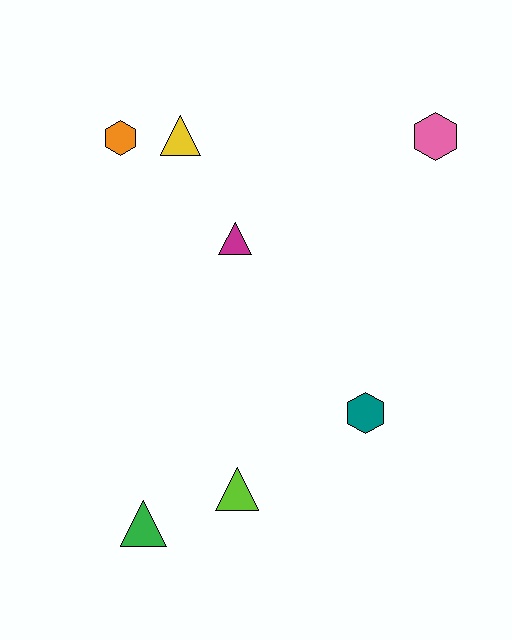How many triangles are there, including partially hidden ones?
There are 4 triangles.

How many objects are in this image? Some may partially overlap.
There are 7 objects.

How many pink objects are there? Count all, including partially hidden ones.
There is 1 pink object.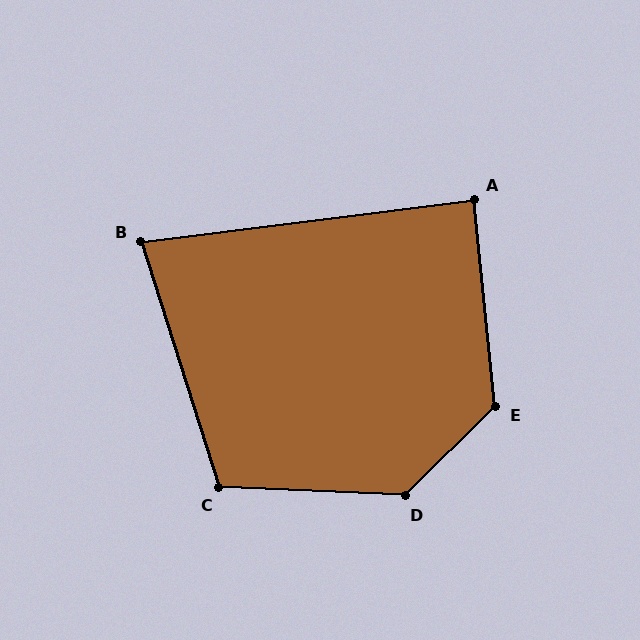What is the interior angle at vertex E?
Approximately 129 degrees (obtuse).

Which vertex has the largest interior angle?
D, at approximately 132 degrees.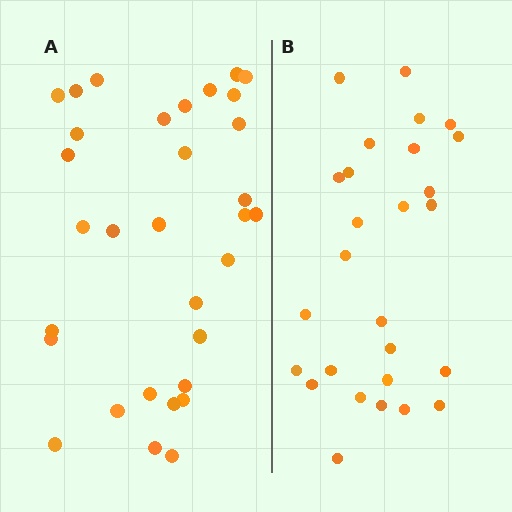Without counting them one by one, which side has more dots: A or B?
Region A (the left region) has more dots.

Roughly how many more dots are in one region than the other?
Region A has about 5 more dots than region B.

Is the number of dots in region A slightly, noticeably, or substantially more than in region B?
Region A has only slightly more — the two regions are fairly close. The ratio is roughly 1.2 to 1.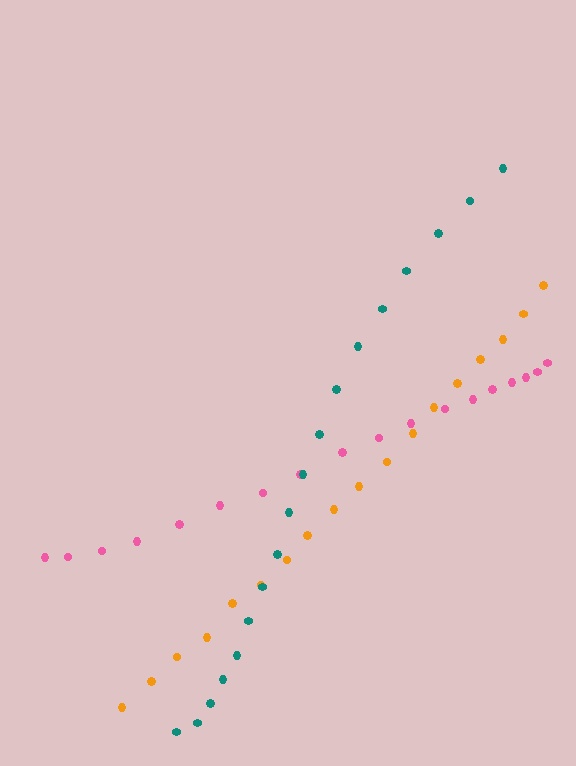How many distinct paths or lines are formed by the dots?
There are 3 distinct paths.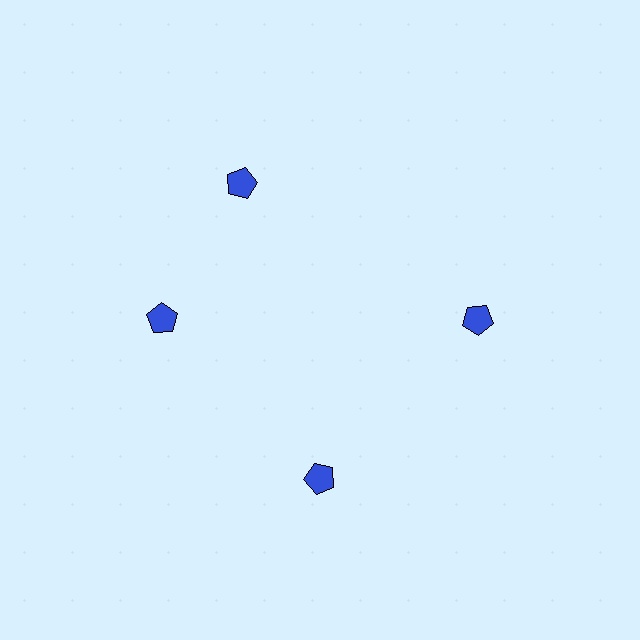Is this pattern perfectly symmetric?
No. The 4 blue pentagons are arranged in a ring, but one element near the 12 o'clock position is rotated out of alignment along the ring, breaking the 4-fold rotational symmetry.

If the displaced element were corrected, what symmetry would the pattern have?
It would have 4-fold rotational symmetry — the pattern would map onto itself every 90 degrees.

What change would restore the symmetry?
The symmetry would be restored by rotating it back into even spacing with its neighbors so that all 4 pentagons sit at equal angles and equal distance from the center.